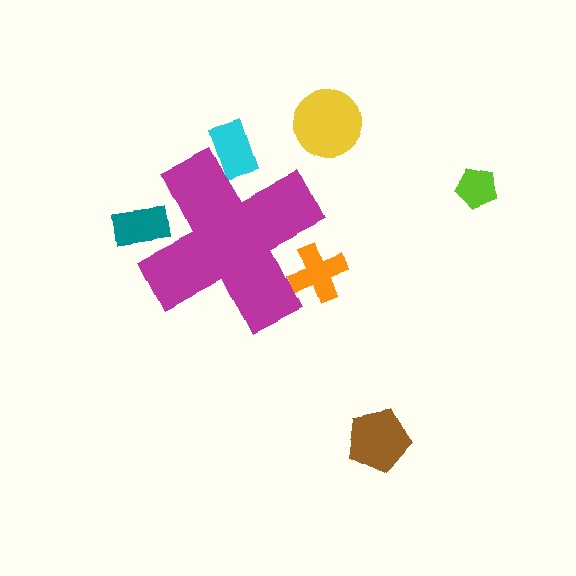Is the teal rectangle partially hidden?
Yes, the teal rectangle is partially hidden behind the magenta cross.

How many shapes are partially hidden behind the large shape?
3 shapes are partially hidden.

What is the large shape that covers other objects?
A magenta cross.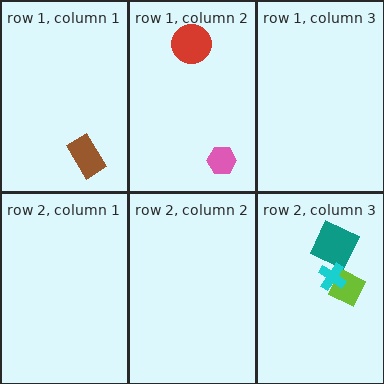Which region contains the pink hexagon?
The row 1, column 2 region.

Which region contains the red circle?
The row 1, column 2 region.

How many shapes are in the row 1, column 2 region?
2.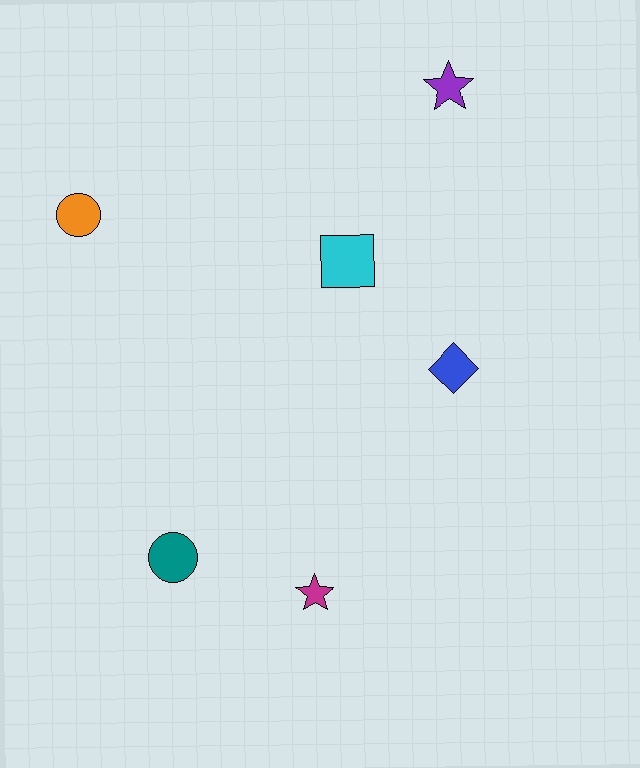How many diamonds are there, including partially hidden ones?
There is 1 diamond.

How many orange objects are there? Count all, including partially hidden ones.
There is 1 orange object.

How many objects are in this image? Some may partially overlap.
There are 6 objects.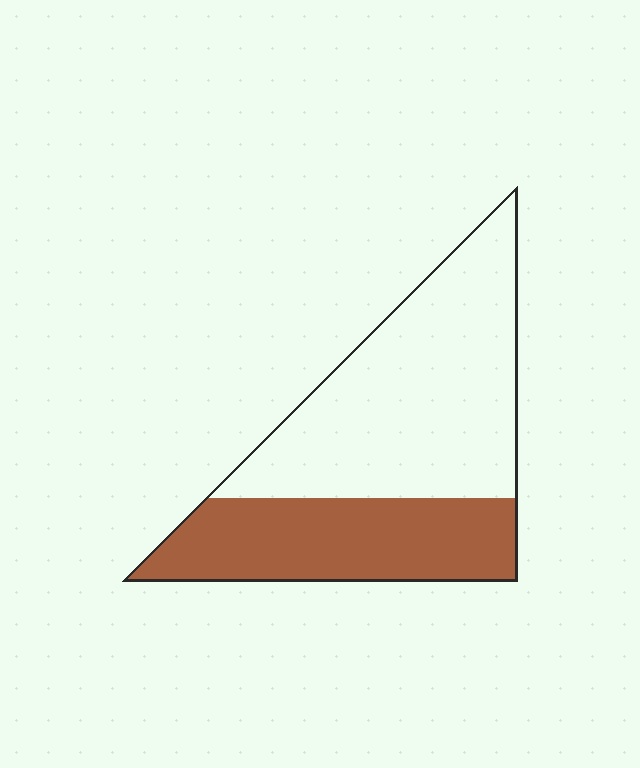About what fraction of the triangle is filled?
About three eighths (3/8).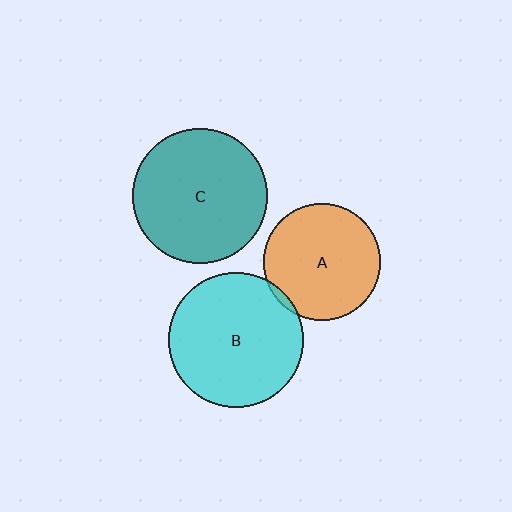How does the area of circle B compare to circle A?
Approximately 1.3 times.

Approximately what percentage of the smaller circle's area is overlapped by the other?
Approximately 5%.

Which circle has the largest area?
Circle B (cyan).